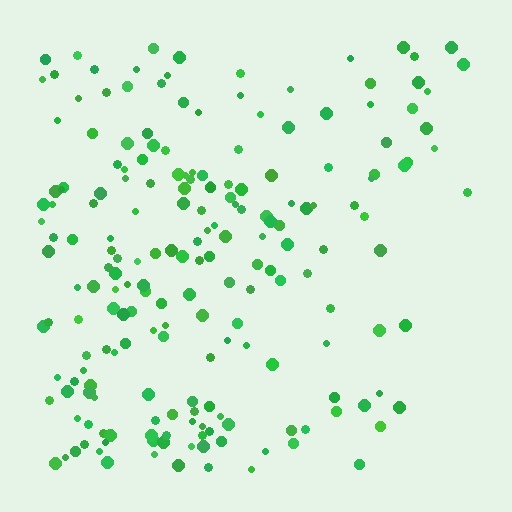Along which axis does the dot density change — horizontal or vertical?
Horizontal.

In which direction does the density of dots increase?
From right to left, with the left side densest.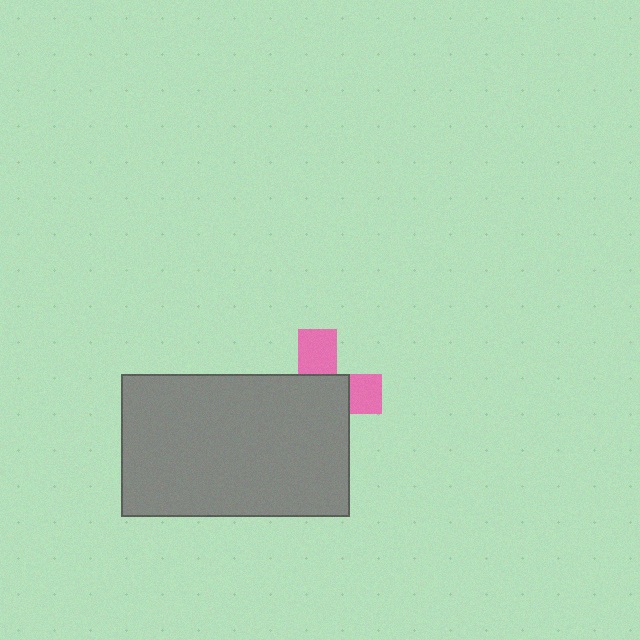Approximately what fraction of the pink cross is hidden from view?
Roughly 65% of the pink cross is hidden behind the gray rectangle.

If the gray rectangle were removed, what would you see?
You would see the complete pink cross.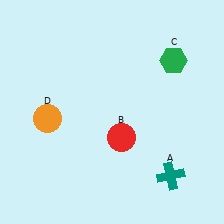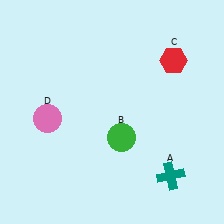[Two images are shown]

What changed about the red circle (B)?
In Image 1, B is red. In Image 2, it changed to green.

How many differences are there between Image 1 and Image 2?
There are 3 differences between the two images.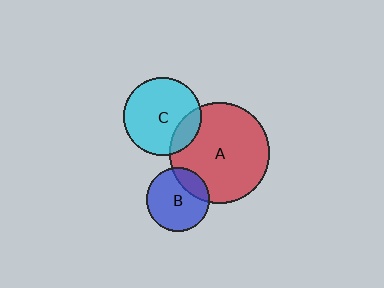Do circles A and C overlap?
Yes.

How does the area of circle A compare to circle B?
Approximately 2.5 times.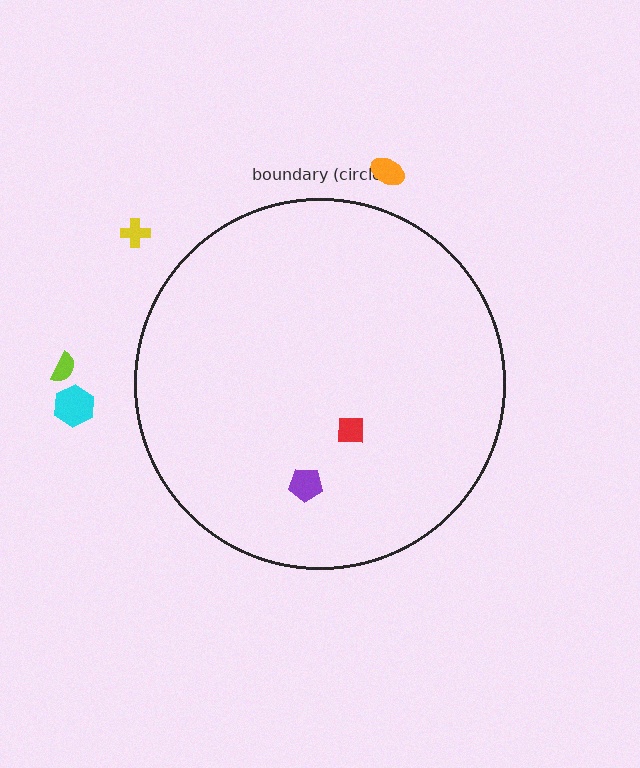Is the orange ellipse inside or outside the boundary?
Outside.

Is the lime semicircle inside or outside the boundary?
Outside.